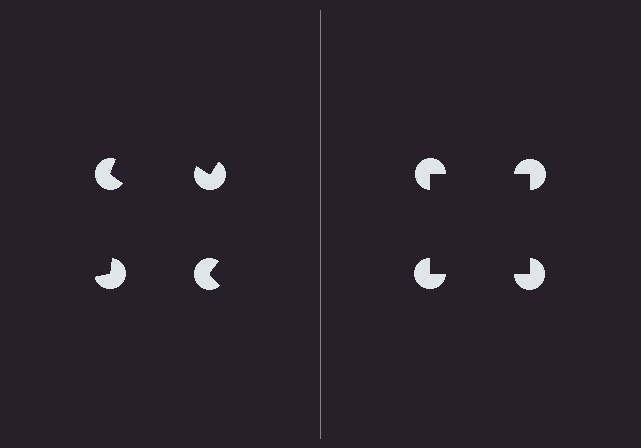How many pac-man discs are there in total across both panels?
8 — 4 on each side.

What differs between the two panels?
The pac-man discs are positioned identically on both sides; only the wedge orientations differ. On the right they align to a square; on the left they are misaligned.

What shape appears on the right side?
An illusory square.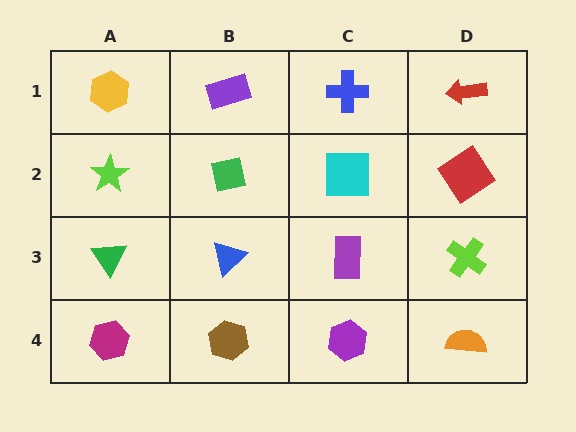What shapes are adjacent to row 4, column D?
A lime cross (row 3, column D), a purple hexagon (row 4, column C).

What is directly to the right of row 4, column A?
A brown hexagon.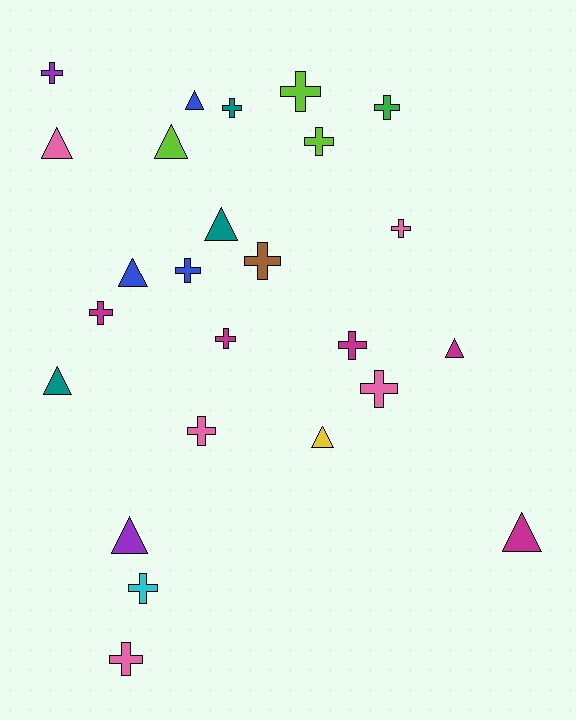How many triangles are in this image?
There are 10 triangles.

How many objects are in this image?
There are 25 objects.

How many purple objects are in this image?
There are 2 purple objects.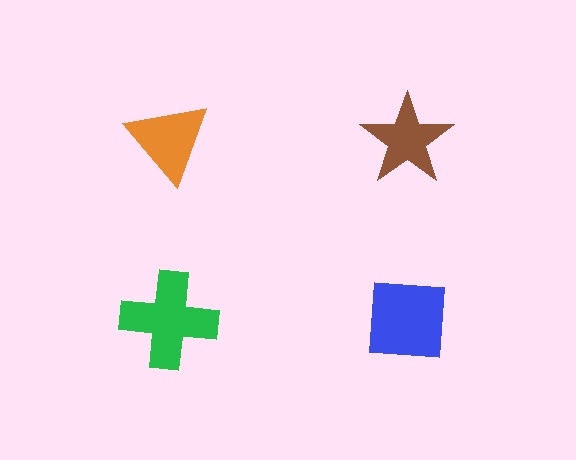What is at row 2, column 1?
A green cross.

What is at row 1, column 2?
A brown star.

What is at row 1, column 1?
An orange triangle.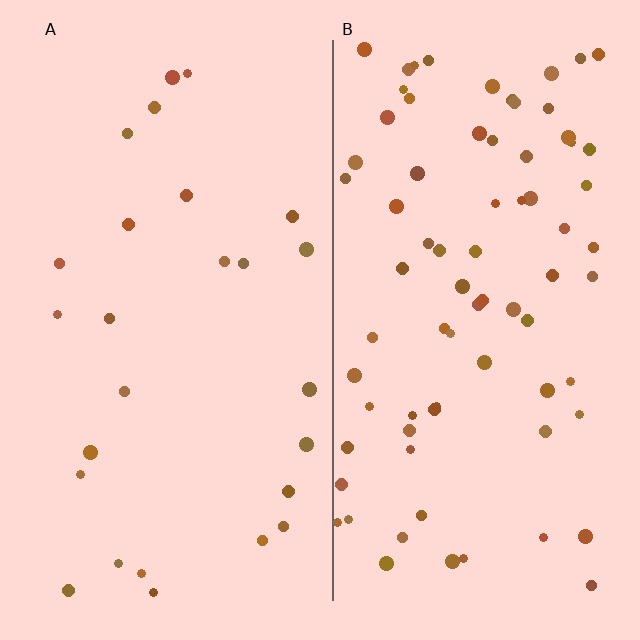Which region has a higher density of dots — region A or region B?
B (the right).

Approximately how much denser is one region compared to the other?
Approximately 3.0× — region B over region A.